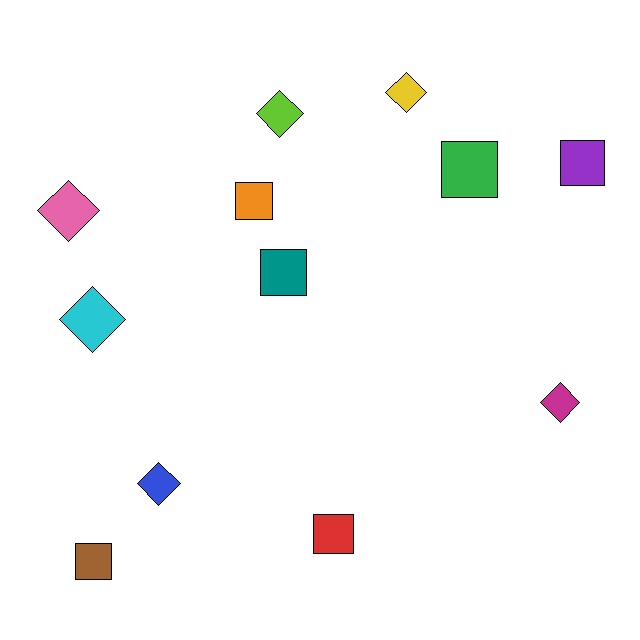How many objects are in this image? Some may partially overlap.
There are 12 objects.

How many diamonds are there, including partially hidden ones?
There are 6 diamonds.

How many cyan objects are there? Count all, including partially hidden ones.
There is 1 cyan object.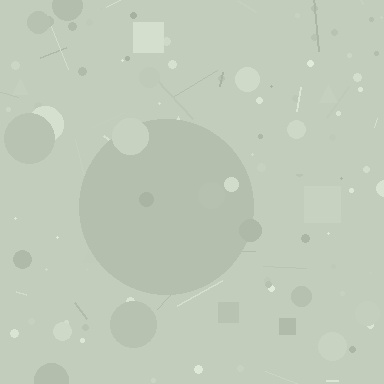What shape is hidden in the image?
A circle is hidden in the image.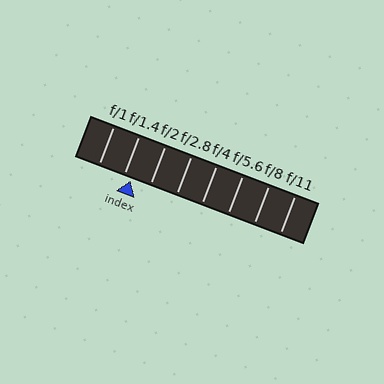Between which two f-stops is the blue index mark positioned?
The index mark is between f/1.4 and f/2.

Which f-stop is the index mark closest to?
The index mark is closest to f/1.4.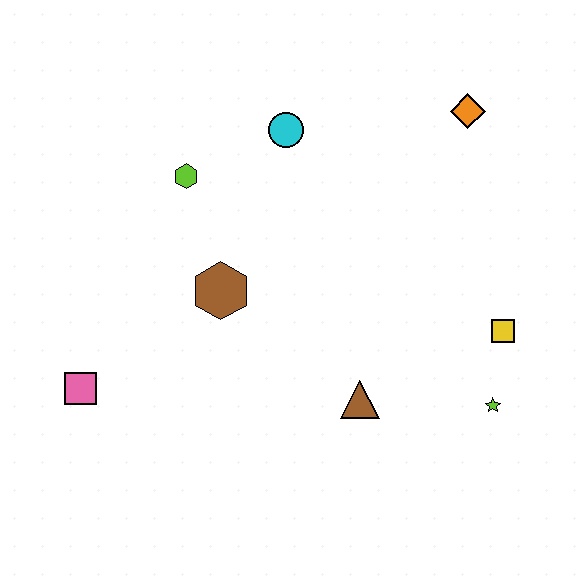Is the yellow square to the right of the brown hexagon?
Yes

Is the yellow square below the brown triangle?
No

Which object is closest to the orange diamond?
The cyan circle is closest to the orange diamond.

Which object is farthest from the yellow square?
The pink square is farthest from the yellow square.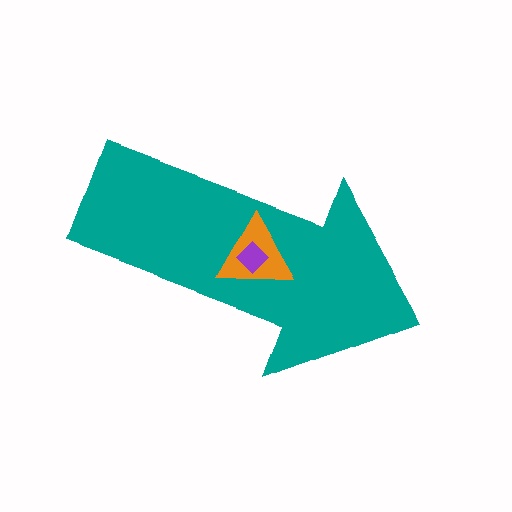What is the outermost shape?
The teal arrow.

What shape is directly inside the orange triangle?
The purple diamond.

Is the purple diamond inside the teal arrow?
Yes.